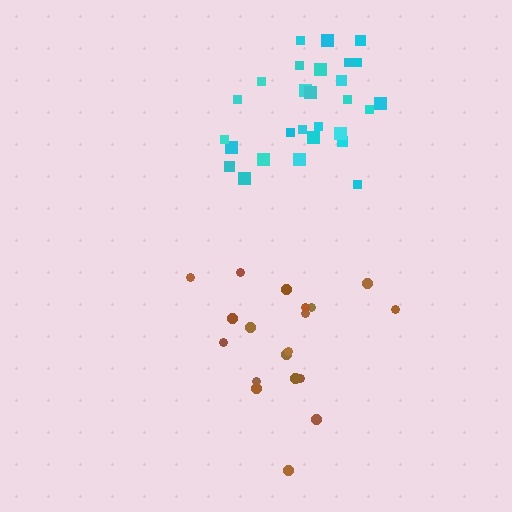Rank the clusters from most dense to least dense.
cyan, brown.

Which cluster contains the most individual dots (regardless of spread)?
Cyan (28).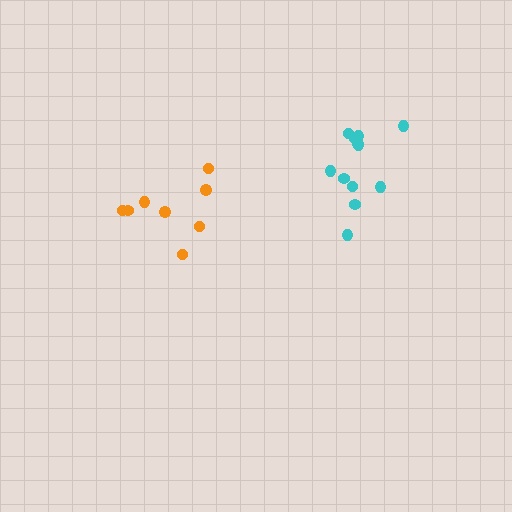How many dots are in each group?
Group 1: 8 dots, Group 2: 12 dots (20 total).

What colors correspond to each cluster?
The clusters are colored: orange, cyan.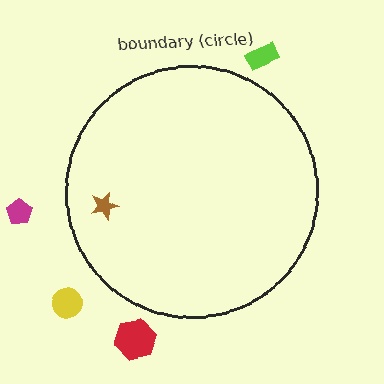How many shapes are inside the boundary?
1 inside, 4 outside.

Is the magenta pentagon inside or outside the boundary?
Outside.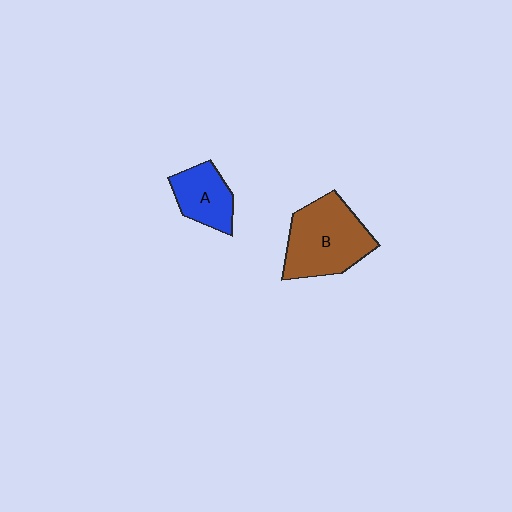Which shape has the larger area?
Shape B (brown).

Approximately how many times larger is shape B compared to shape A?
Approximately 1.7 times.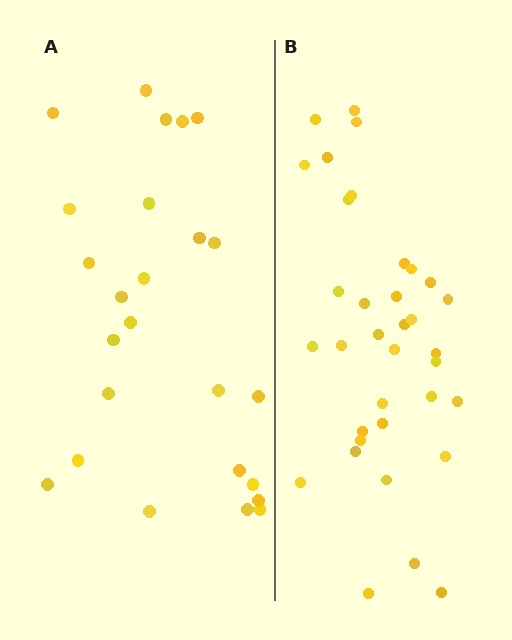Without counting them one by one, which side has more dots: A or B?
Region B (the right region) has more dots.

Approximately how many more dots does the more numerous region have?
Region B has roughly 10 or so more dots than region A.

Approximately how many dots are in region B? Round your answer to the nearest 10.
About 40 dots. (The exact count is 35, which rounds to 40.)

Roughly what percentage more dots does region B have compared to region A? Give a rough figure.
About 40% more.